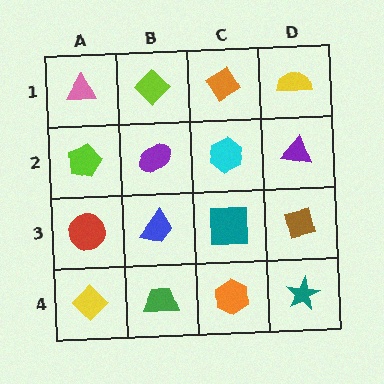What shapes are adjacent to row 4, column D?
A brown square (row 3, column D), an orange hexagon (row 4, column C).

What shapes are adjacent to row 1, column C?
A cyan hexagon (row 2, column C), a lime diamond (row 1, column B), a yellow semicircle (row 1, column D).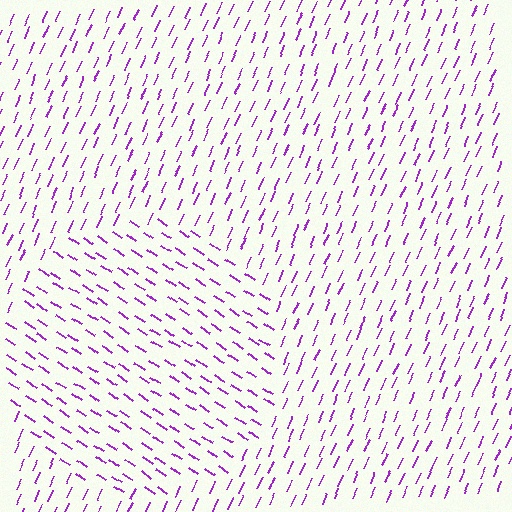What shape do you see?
I see a circle.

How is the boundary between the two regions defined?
The boundary is defined purely by a change in line orientation (approximately 80 degrees difference). All lines are the same color and thickness.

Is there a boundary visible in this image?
Yes, there is a texture boundary formed by a change in line orientation.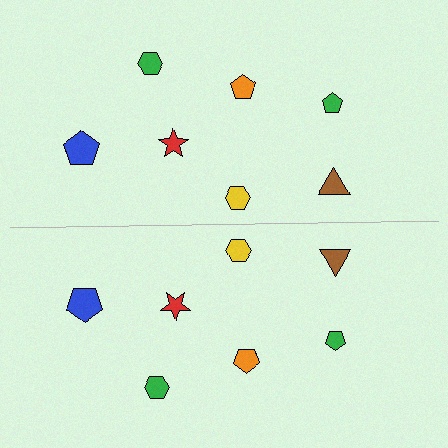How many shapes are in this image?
There are 14 shapes in this image.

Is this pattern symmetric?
Yes, this pattern has bilateral (reflection) symmetry.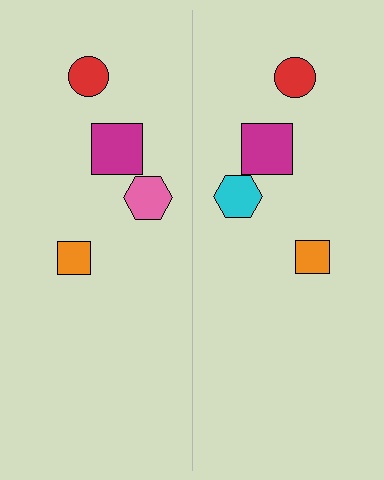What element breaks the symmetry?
The cyan hexagon on the right side breaks the symmetry — its mirror counterpart is pink.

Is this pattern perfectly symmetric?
No, the pattern is not perfectly symmetric. The cyan hexagon on the right side breaks the symmetry — its mirror counterpart is pink.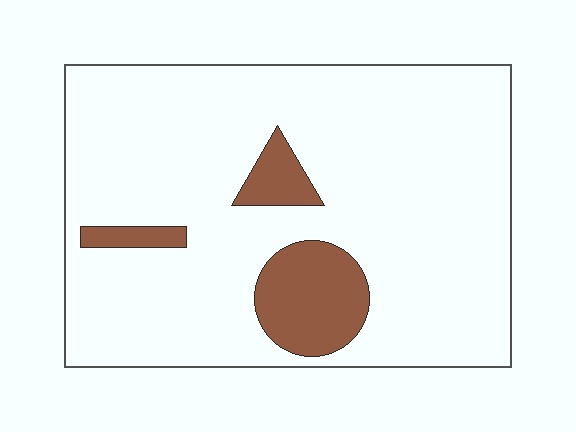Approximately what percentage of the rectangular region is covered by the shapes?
Approximately 10%.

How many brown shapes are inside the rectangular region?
3.